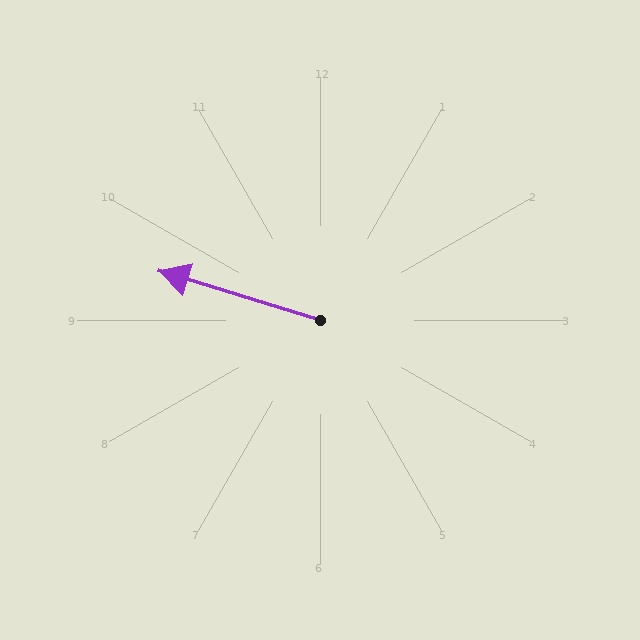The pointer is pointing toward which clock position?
Roughly 10 o'clock.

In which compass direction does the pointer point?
West.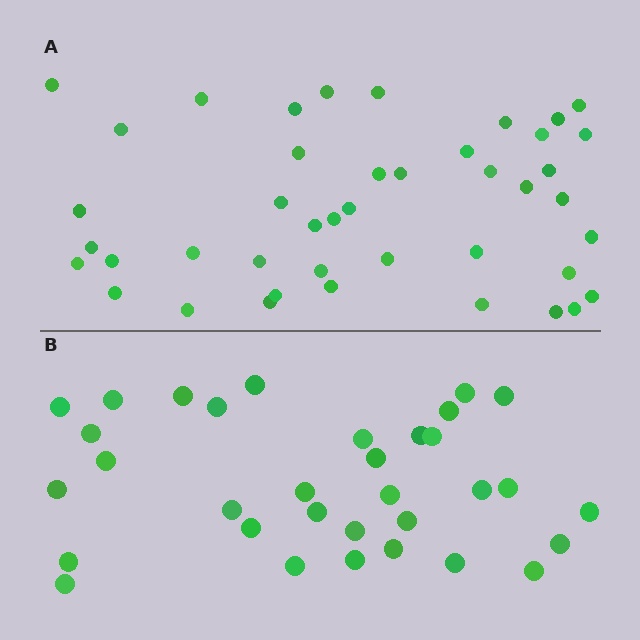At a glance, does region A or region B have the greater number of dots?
Region A (the top region) has more dots.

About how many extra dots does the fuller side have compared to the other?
Region A has roughly 10 or so more dots than region B.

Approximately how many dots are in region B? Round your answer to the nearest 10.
About 30 dots. (The exact count is 33, which rounds to 30.)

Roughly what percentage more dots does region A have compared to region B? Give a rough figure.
About 30% more.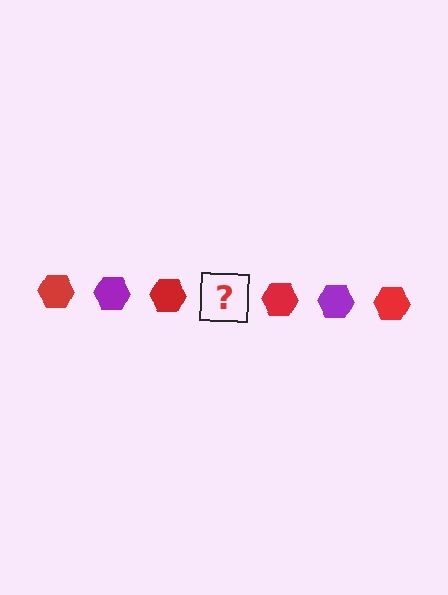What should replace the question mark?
The question mark should be replaced with a purple hexagon.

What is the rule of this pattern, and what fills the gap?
The rule is that the pattern cycles through red, purple hexagons. The gap should be filled with a purple hexagon.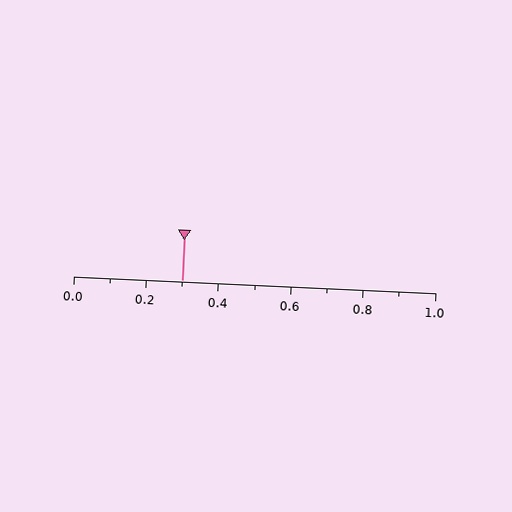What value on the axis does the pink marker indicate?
The marker indicates approximately 0.3.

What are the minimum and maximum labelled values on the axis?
The axis runs from 0.0 to 1.0.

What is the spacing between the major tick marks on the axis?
The major ticks are spaced 0.2 apart.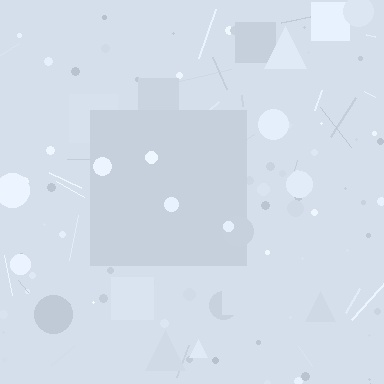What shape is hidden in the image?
A square is hidden in the image.